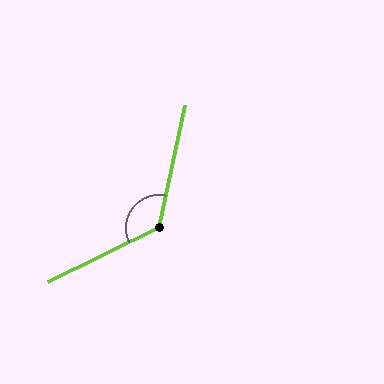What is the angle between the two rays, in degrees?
Approximately 128 degrees.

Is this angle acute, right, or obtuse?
It is obtuse.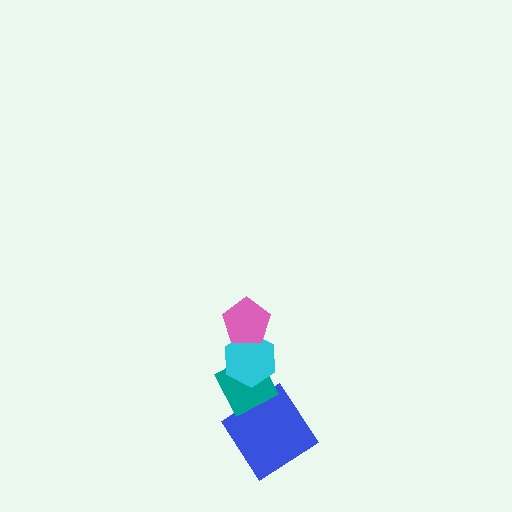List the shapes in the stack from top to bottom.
From top to bottom: the pink pentagon, the cyan hexagon, the teal diamond, the blue diamond.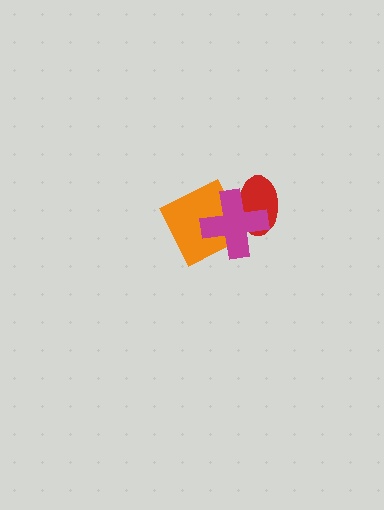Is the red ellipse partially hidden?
Yes, it is partially covered by another shape.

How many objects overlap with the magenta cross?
2 objects overlap with the magenta cross.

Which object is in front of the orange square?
The magenta cross is in front of the orange square.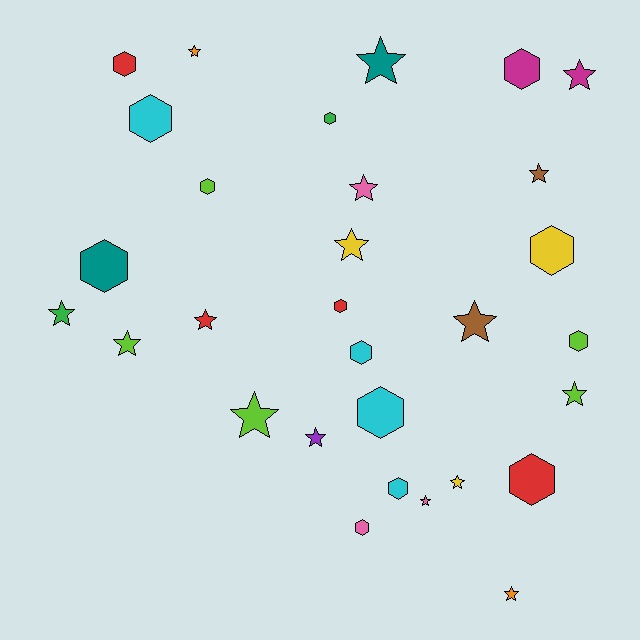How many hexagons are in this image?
There are 14 hexagons.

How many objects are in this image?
There are 30 objects.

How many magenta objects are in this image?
There are 2 magenta objects.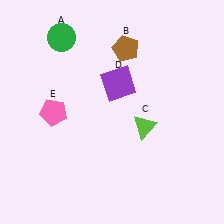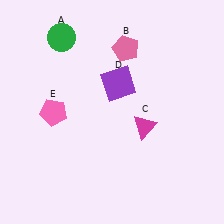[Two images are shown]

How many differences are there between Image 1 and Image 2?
There are 2 differences between the two images.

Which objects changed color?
B changed from brown to pink. C changed from lime to magenta.